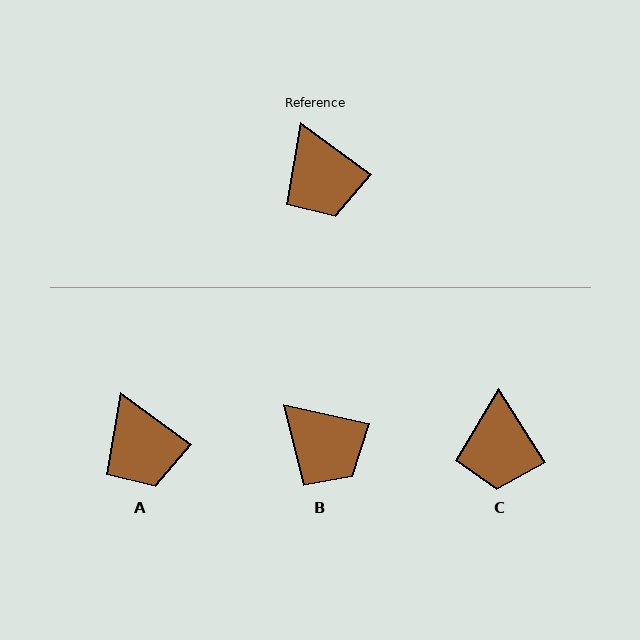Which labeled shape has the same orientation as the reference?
A.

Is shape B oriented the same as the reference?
No, it is off by about 23 degrees.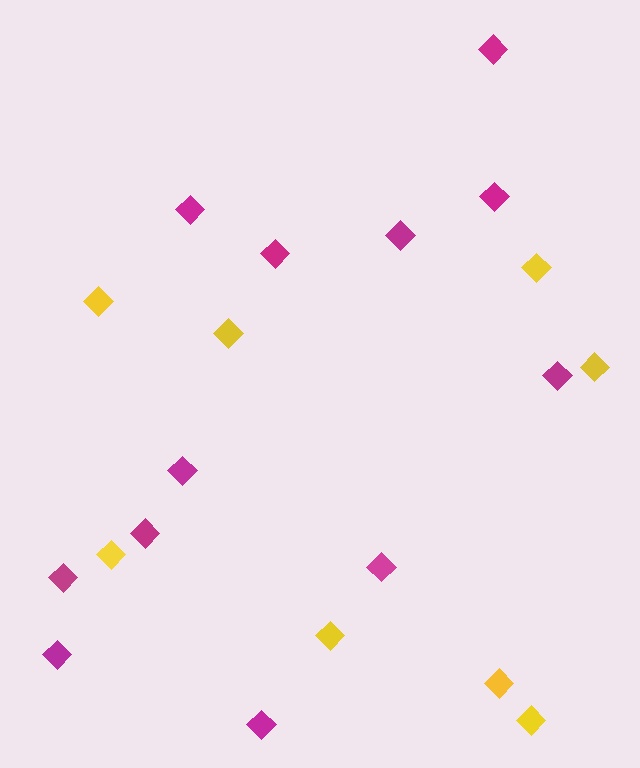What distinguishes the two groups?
There are 2 groups: one group of yellow diamonds (8) and one group of magenta diamonds (12).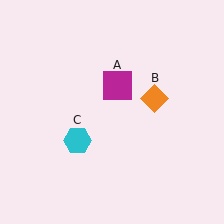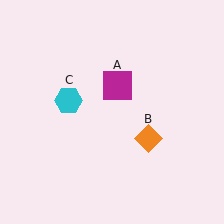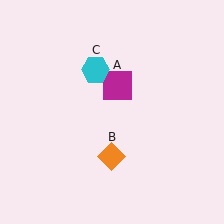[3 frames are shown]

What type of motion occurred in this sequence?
The orange diamond (object B), cyan hexagon (object C) rotated clockwise around the center of the scene.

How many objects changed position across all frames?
2 objects changed position: orange diamond (object B), cyan hexagon (object C).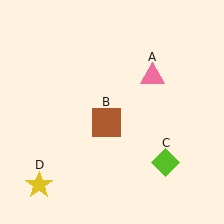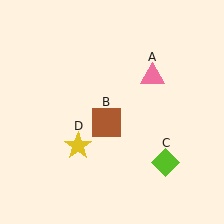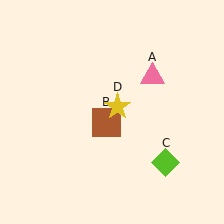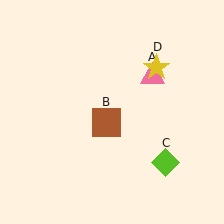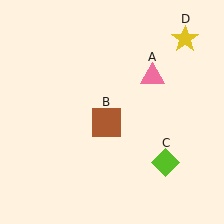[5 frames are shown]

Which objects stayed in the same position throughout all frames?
Pink triangle (object A) and brown square (object B) and lime diamond (object C) remained stationary.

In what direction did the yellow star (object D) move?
The yellow star (object D) moved up and to the right.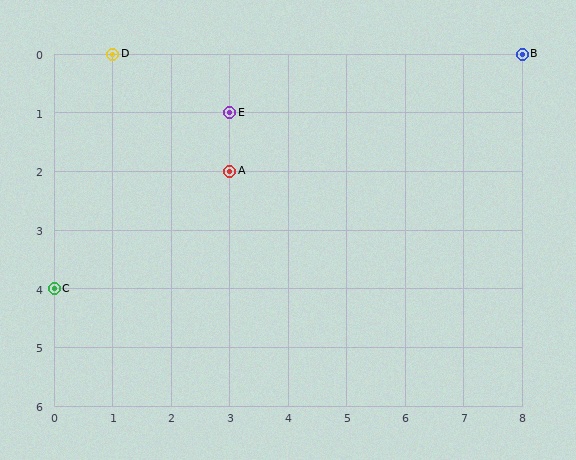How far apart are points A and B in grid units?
Points A and B are 5 columns and 2 rows apart (about 5.4 grid units diagonally).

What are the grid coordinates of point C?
Point C is at grid coordinates (0, 4).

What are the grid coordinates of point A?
Point A is at grid coordinates (3, 2).